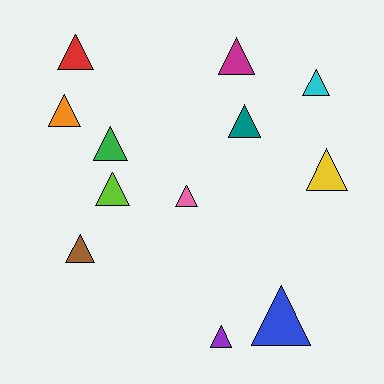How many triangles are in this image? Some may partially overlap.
There are 12 triangles.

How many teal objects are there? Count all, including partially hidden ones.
There is 1 teal object.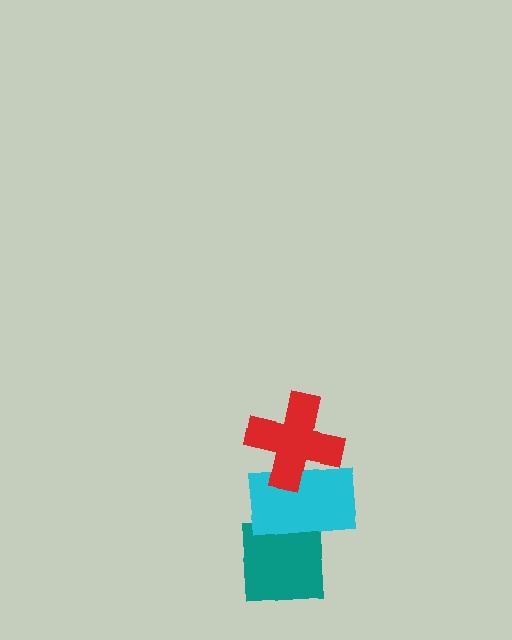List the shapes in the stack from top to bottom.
From top to bottom: the red cross, the cyan rectangle, the teal square.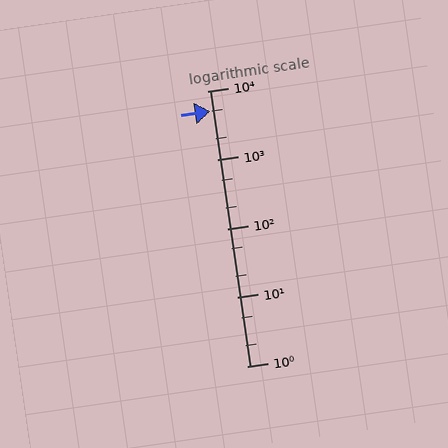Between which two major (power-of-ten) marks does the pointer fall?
The pointer is between 1000 and 10000.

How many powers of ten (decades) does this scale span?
The scale spans 4 decades, from 1 to 10000.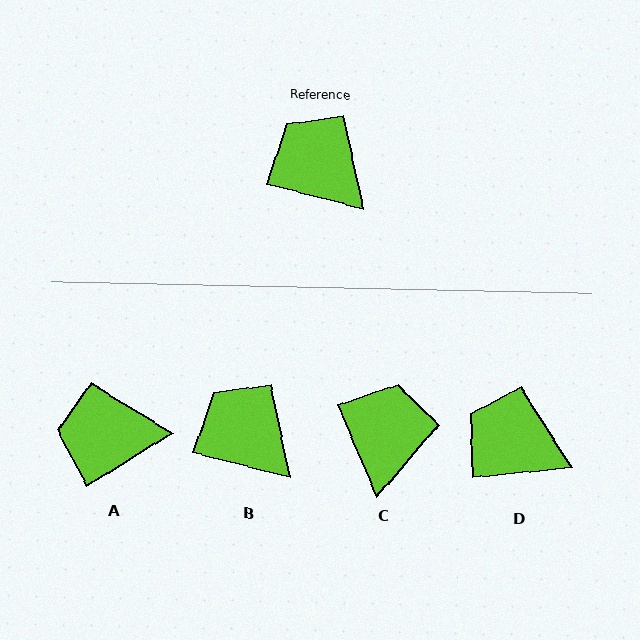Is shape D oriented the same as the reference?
No, it is off by about 20 degrees.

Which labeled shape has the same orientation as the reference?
B.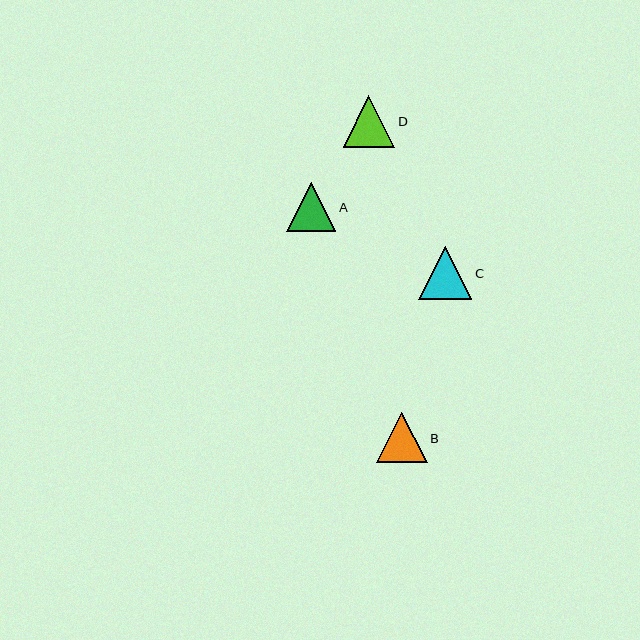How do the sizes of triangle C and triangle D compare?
Triangle C and triangle D are approximately the same size.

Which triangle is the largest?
Triangle C is the largest with a size of approximately 53 pixels.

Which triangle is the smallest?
Triangle A is the smallest with a size of approximately 49 pixels.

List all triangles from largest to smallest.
From largest to smallest: C, D, B, A.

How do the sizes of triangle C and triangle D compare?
Triangle C and triangle D are approximately the same size.